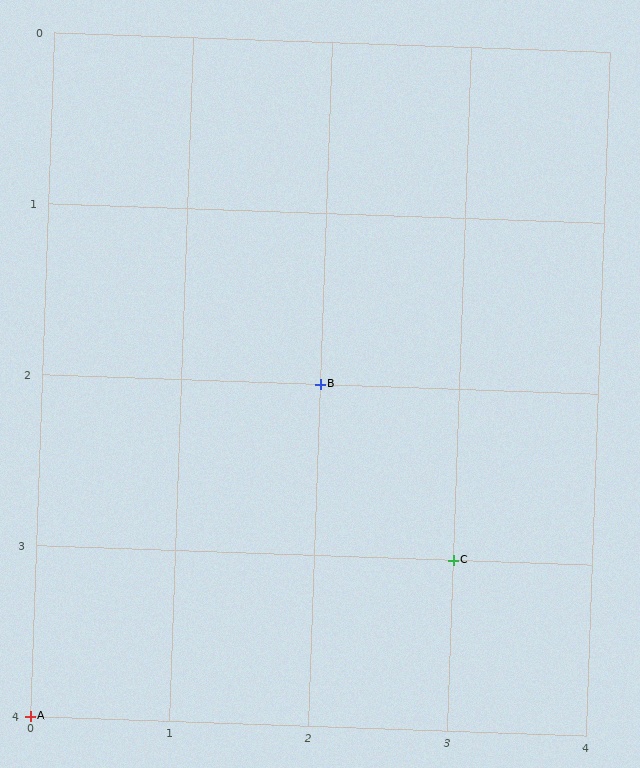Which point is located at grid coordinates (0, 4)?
Point A is at (0, 4).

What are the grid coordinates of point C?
Point C is at grid coordinates (3, 3).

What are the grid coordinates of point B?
Point B is at grid coordinates (2, 2).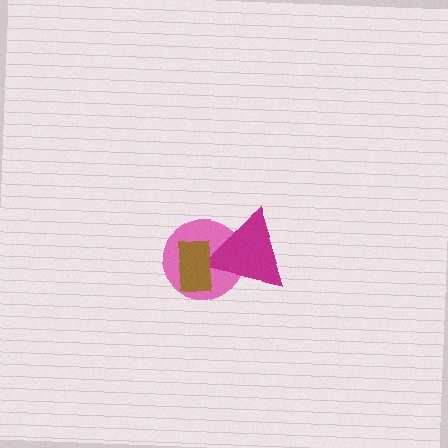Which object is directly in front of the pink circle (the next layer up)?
The magenta triangle is directly in front of the pink circle.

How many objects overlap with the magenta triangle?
2 objects overlap with the magenta triangle.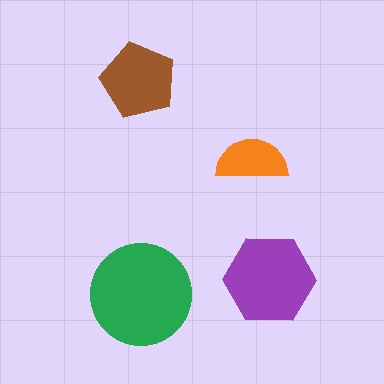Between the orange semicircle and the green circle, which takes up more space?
The green circle.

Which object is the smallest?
The orange semicircle.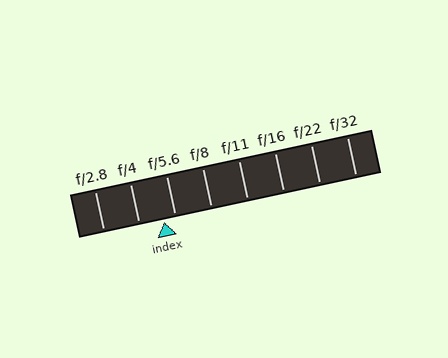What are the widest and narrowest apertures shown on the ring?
The widest aperture shown is f/2.8 and the narrowest is f/32.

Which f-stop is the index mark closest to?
The index mark is closest to f/5.6.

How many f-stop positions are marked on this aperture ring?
There are 8 f-stop positions marked.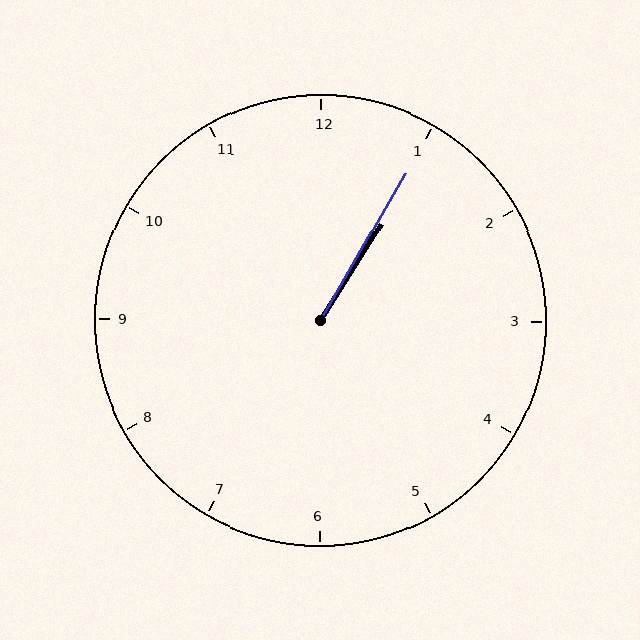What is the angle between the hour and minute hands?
Approximately 2 degrees.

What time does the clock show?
1:05.